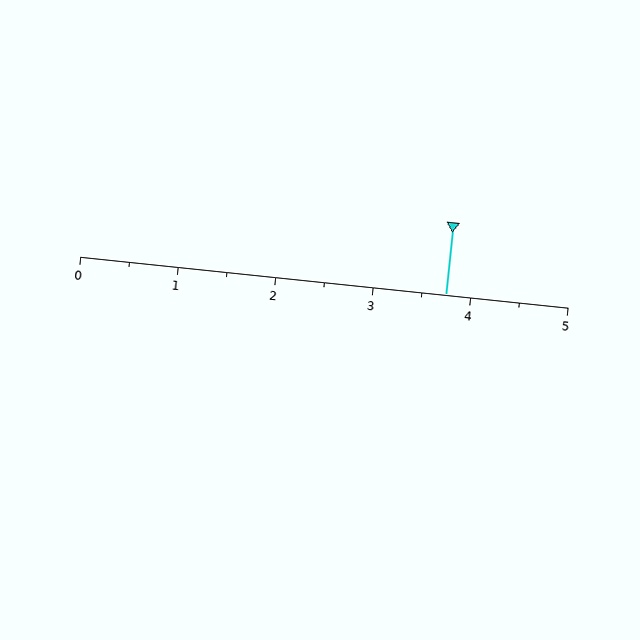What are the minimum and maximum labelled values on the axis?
The axis runs from 0 to 5.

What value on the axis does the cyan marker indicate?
The marker indicates approximately 3.8.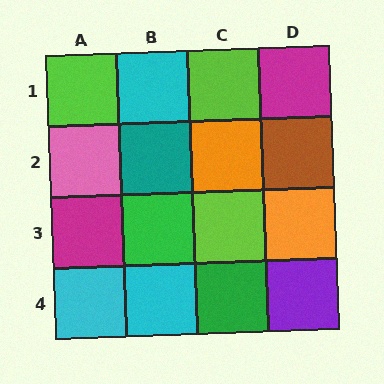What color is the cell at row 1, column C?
Lime.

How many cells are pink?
1 cell is pink.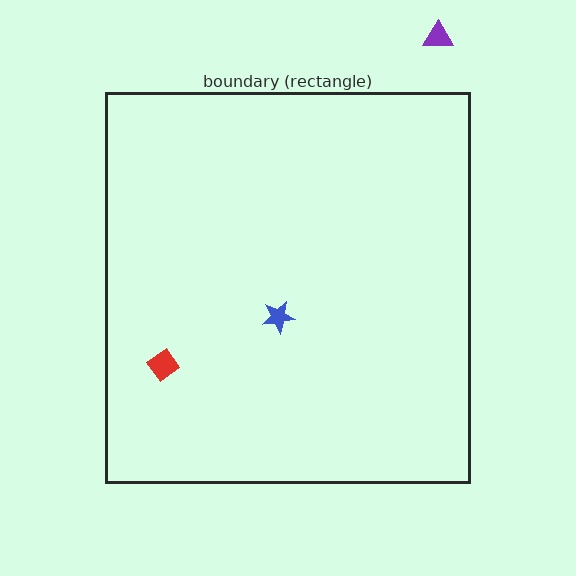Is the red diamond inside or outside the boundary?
Inside.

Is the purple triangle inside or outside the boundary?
Outside.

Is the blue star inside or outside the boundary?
Inside.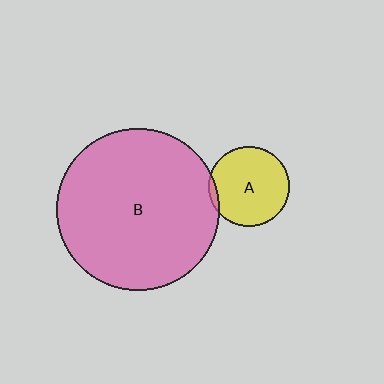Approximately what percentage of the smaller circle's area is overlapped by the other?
Approximately 5%.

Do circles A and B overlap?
Yes.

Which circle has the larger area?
Circle B (pink).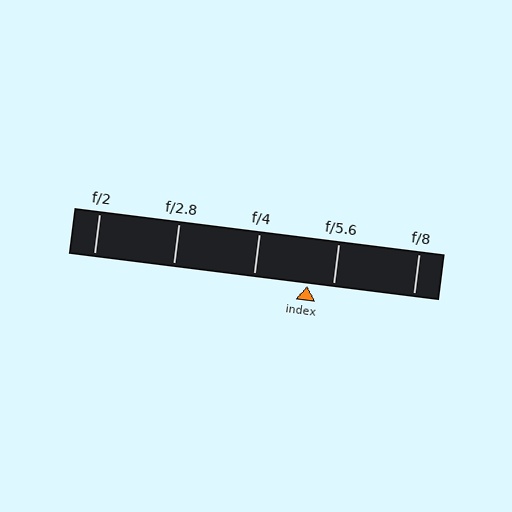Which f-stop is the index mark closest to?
The index mark is closest to f/5.6.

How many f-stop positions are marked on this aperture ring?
There are 5 f-stop positions marked.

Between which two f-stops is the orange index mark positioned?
The index mark is between f/4 and f/5.6.